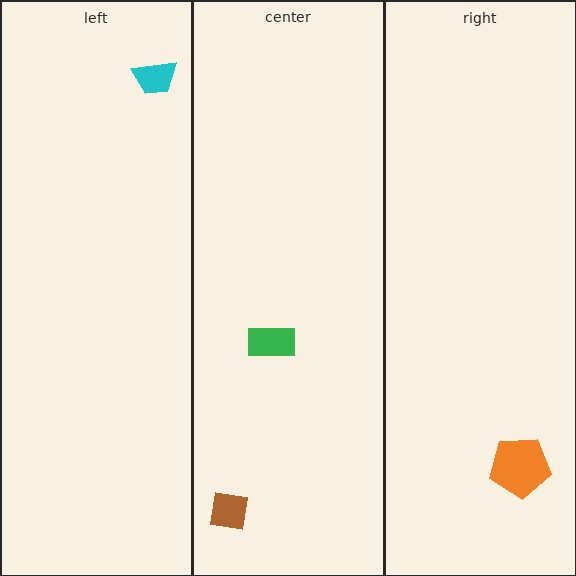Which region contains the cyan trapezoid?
The left region.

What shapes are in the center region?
The brown square, the green rectangle.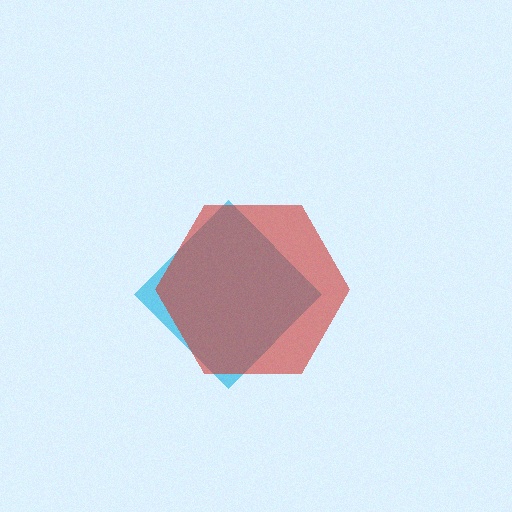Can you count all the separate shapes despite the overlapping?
Yes, there are 2 separate shapes.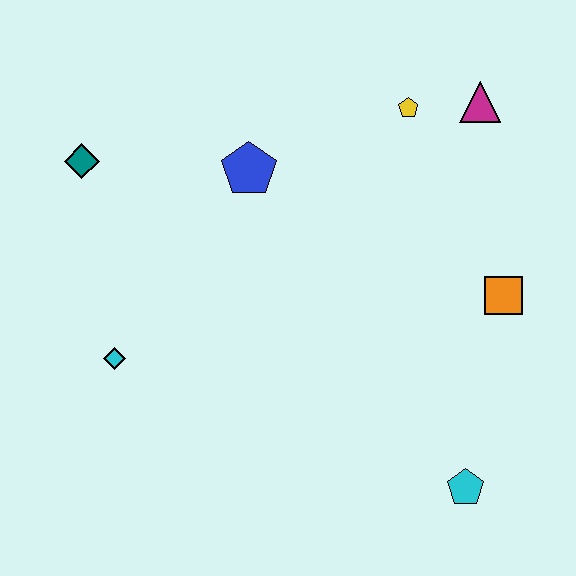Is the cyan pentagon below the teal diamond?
Yes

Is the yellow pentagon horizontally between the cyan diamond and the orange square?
Yes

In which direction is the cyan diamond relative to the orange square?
The cyan diamond is to the left of the orange square.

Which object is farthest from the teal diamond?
The cyan pentagon is farthest from the teal diamond.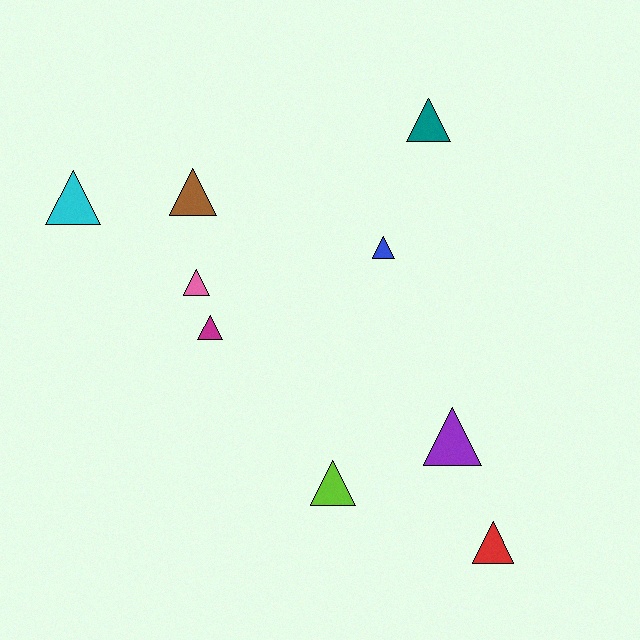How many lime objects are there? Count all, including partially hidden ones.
There is 1 lime object.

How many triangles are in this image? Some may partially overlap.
There are 9 triangles.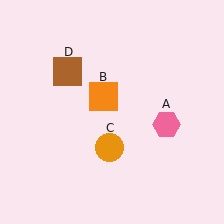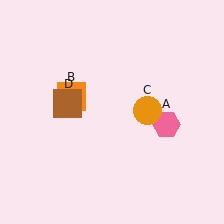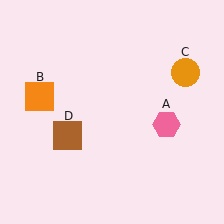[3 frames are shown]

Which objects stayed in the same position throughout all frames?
Pink hexagon (object A) remained stationary.